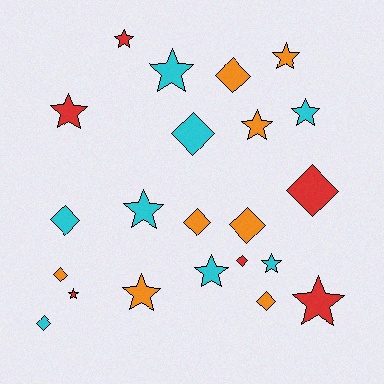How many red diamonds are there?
There are 2 red diamonds.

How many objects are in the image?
There are 22 objects.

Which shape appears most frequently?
Star, with 12 objects.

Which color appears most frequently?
Orange, with 8 objects.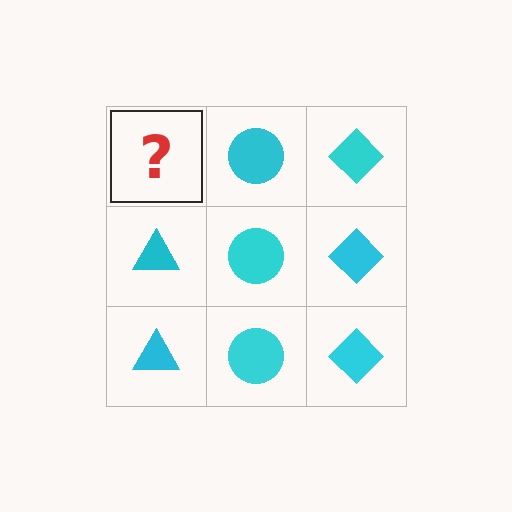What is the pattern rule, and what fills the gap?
The rule is that each column has a consistent shape. The gap should be filled with a cyan triangle.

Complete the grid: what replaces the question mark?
The question mark should be replaced with a cyan triangle.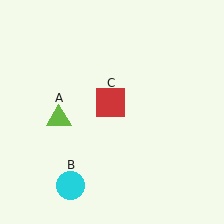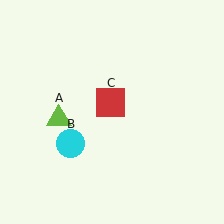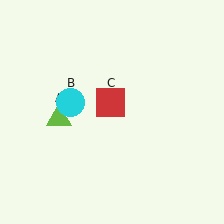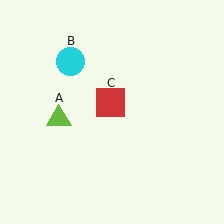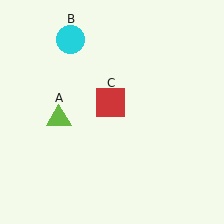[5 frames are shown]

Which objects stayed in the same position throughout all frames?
Lime triangle (object A) and red square (object C) remained stationary.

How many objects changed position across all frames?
1 object changed position: cyan circle (object B).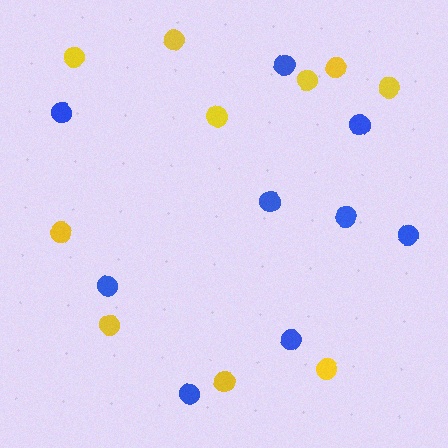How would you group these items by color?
There are 2 groups: one group of blue circles (9) and one group of yellow circles (10).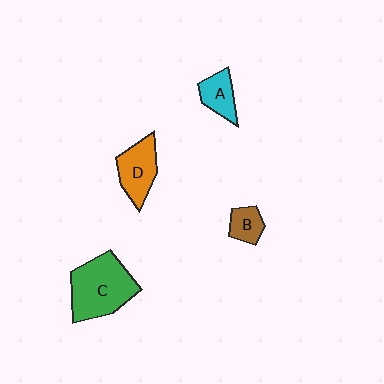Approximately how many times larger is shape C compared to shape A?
Approximately 2.5 times.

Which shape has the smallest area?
Shape B (brown).